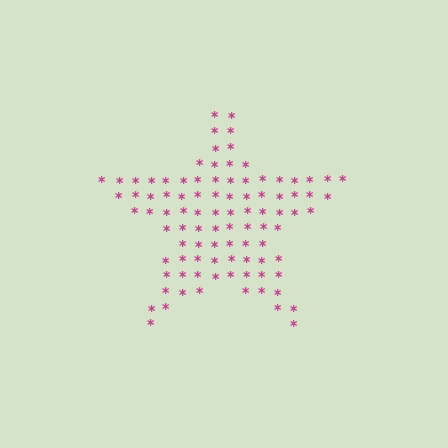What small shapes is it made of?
It is made of small asterisks.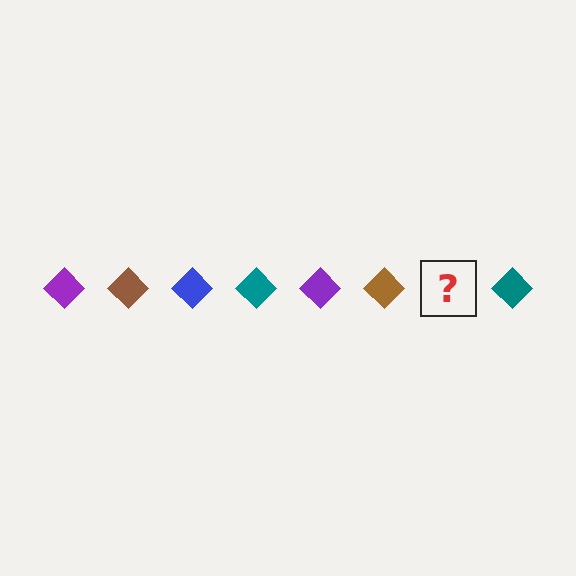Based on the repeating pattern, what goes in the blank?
The blank should be a blue diamond.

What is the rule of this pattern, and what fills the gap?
The rule is that the pattern cycles through purple, brown, blue, teal diamonds. The gap should be filled with a blue diamond.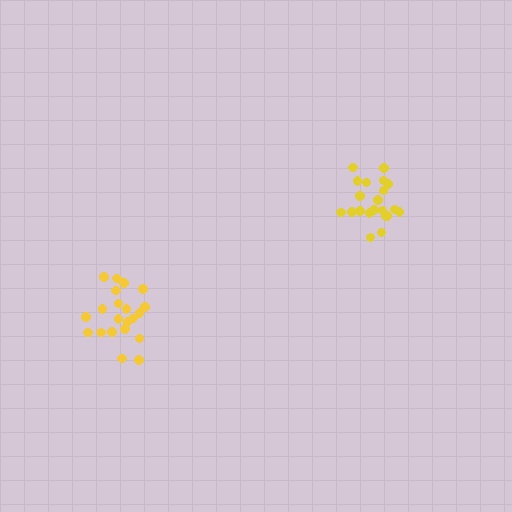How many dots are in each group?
Group 1: 21 dots, Group 2: 21 dots (42 total).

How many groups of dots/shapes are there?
There are 2 groups.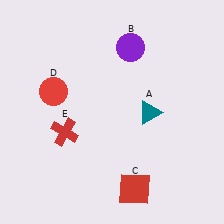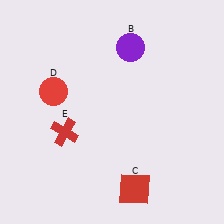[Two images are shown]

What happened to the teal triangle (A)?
The teal triangle (A) was removed in Image 2. It was in the bottom-right area of Image 1.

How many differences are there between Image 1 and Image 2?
There is 1 difference between the two images.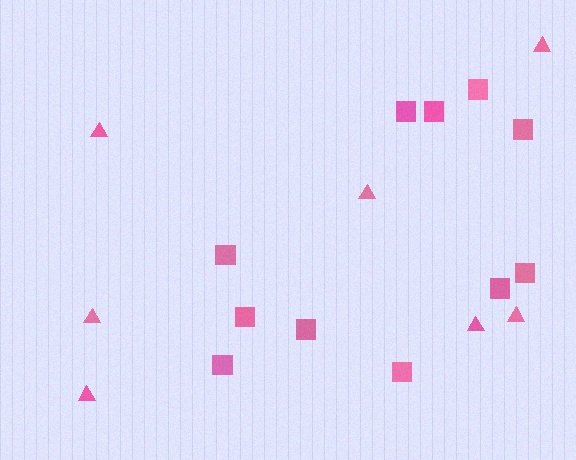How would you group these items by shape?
There are 2 groups: one group of squares (11) and one group of triangles (7).